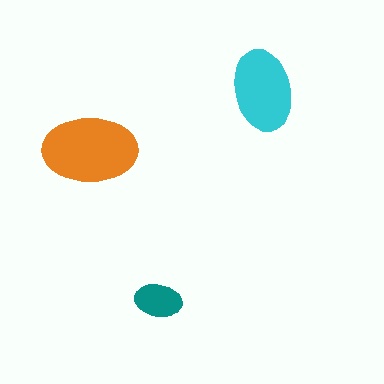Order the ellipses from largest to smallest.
the orange one, the cyan one, the teal one.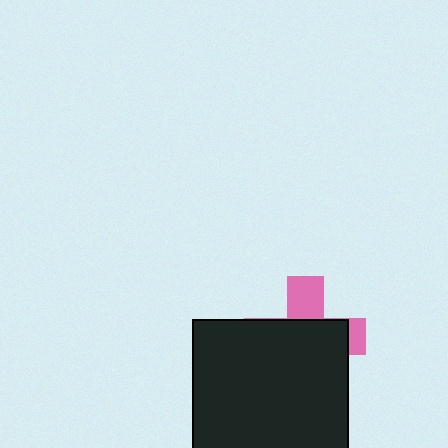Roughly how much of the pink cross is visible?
A small part of it is visible (roughly 30%).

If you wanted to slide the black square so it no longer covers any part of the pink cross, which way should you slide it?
Slide it down — that is the most direct way to separate the two shapes.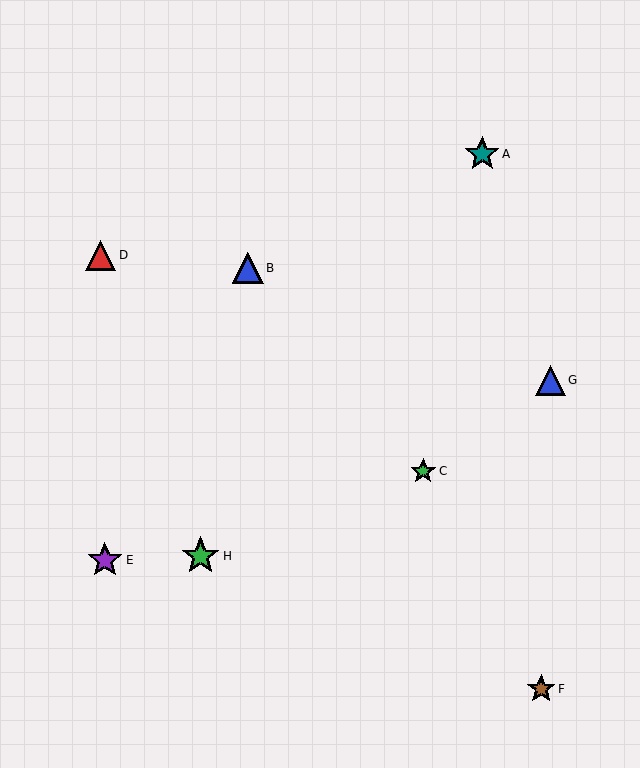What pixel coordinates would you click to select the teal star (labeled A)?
Click at (482, 154) to select the teal star A.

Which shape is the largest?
The green star (labeled H) is the largest.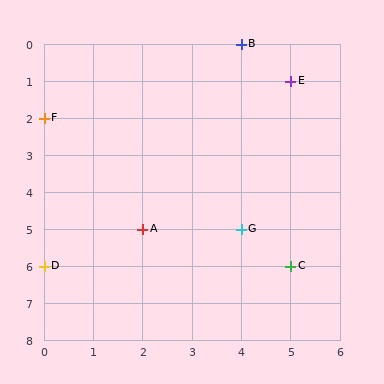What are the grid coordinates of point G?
Point G is at grid coordinates (4, 5).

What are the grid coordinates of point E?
Point E is at grid coordinates (5, 1).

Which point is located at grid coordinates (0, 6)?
Point D is at (0, 6).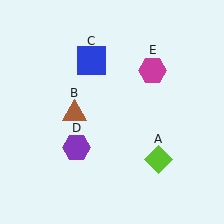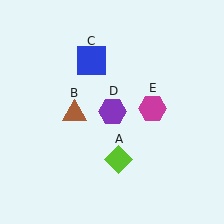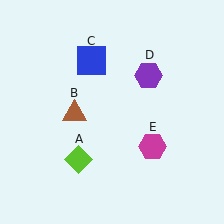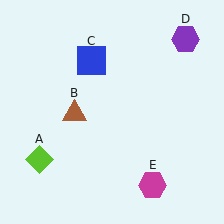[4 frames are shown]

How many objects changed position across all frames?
3 objects changed position: lime diamond (object A), purple hexagon (object D), magenta hexagon (object E).